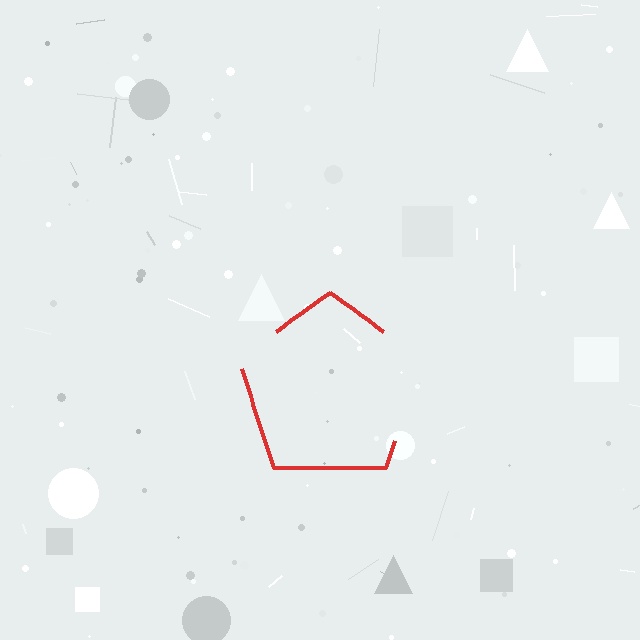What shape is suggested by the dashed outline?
The dashed outline suggests a pentagon.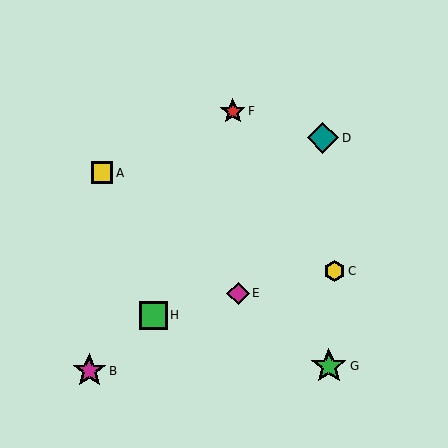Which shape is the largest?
The green star (labeled G) is the largest.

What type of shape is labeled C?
Shape C is a yellow hexagon.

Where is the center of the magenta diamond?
The center of the magenta diamond is at (238, 293).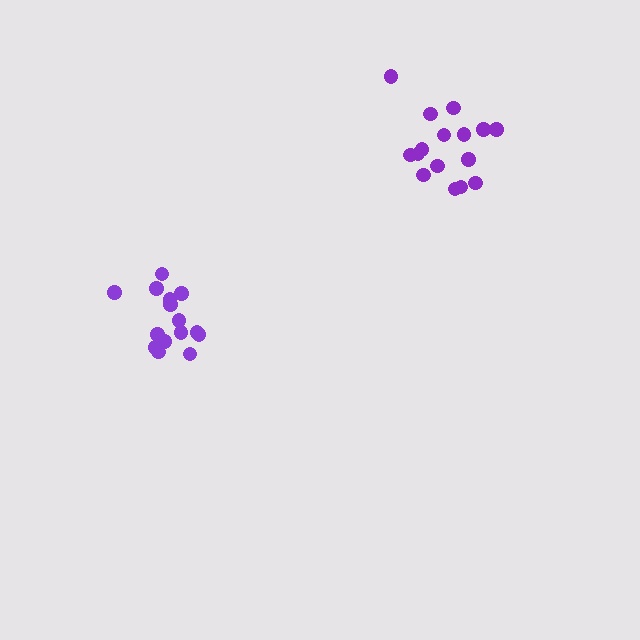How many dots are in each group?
Group 1: 16 dots, Group 2: 16 dots (32 total).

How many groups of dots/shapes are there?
There are 2 groups.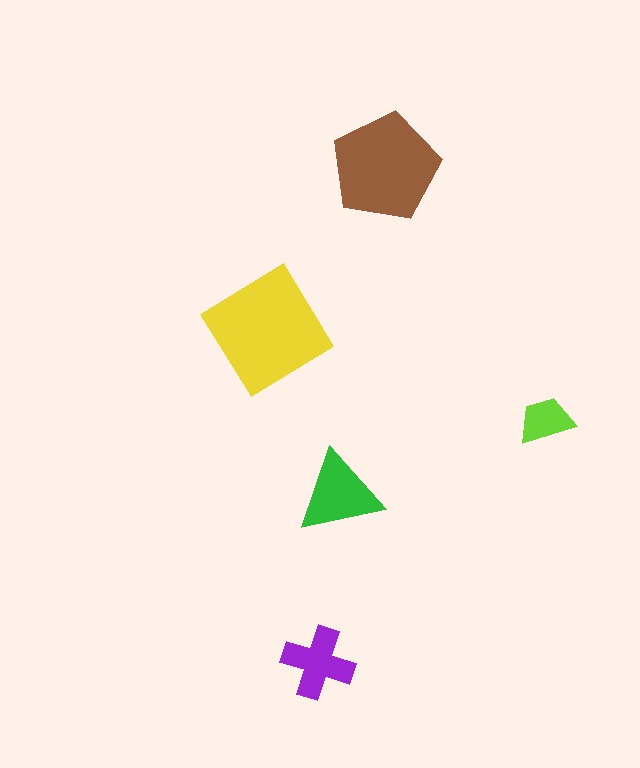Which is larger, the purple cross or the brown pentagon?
The brown pentagon.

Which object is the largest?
The yellow diamond.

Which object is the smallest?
The lime trapezoid.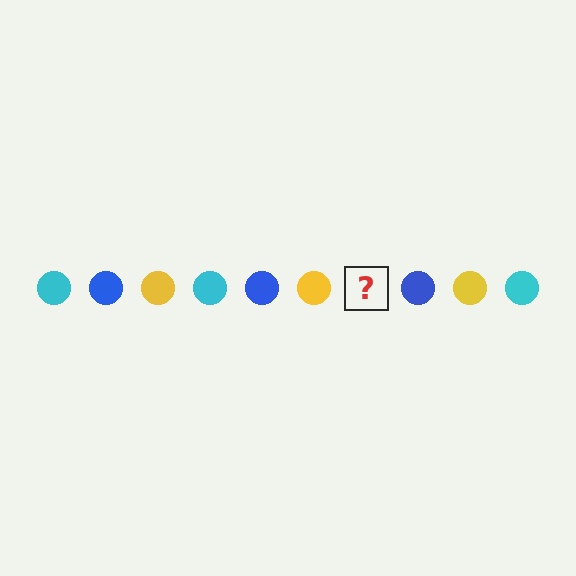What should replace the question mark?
The question mark should be replaced with a cyan circle.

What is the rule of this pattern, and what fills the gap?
The rule is that the pattern cycles through cyan, blue, yellow circles. The gap should be filled with a cyan circle.